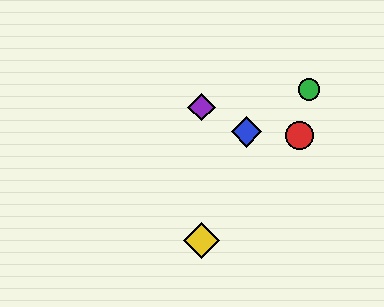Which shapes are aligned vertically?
The yellow diamond, the purple diamond are aligned vertically.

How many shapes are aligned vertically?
2 shapes (the yellow diamond, the purple diamond) are aligned vertically.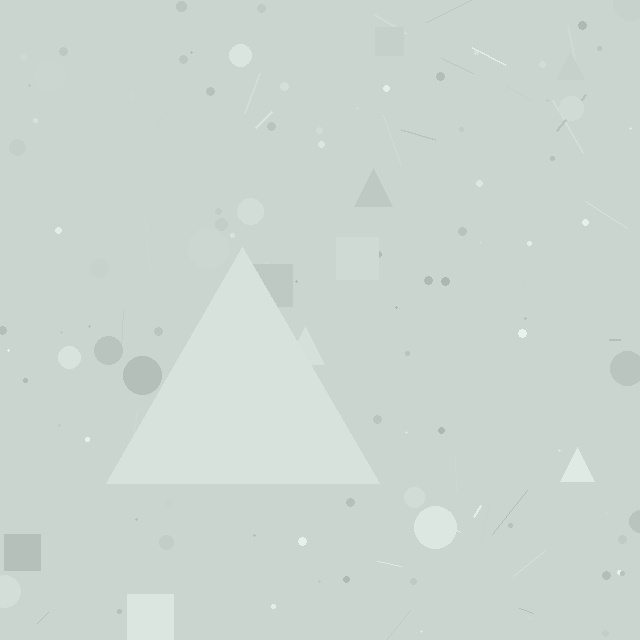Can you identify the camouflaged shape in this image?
The camouflaged shape is a triangle.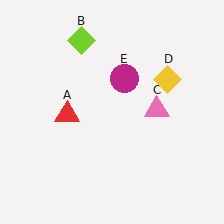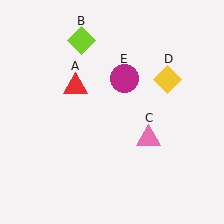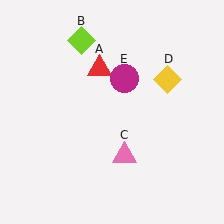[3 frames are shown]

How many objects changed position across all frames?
2 objects changed position: red triangle (object A), pink triangle (object C).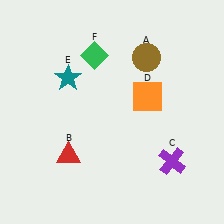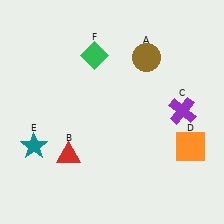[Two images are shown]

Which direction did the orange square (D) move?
The orange square (D) moved down.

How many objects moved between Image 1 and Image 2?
3 objects moved between the two images.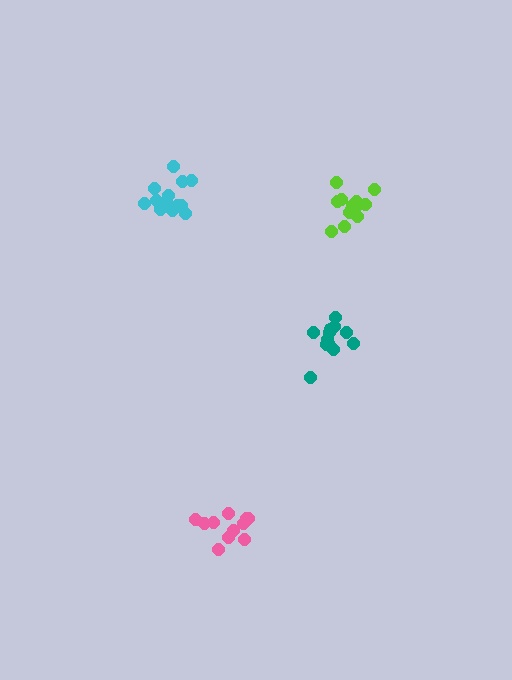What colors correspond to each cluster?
The clusters are colored: teal, cyan, lime, pink.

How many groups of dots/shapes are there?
There are 4 groups.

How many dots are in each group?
Group 1: 13 dots, Group 2: 13 dots, Group 3: 13 dots, Group 4: 11 dots (50 total).